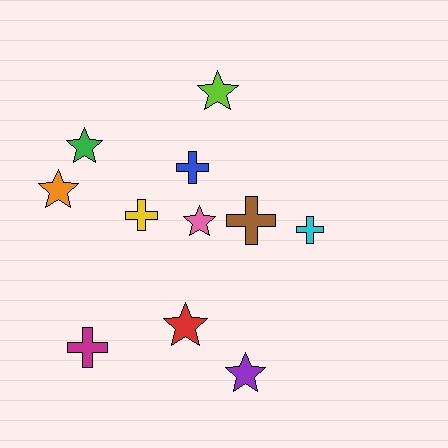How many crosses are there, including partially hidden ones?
There are 5 crosses.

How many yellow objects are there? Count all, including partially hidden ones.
There is 1 yellow object.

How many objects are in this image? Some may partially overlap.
There are 11 objects.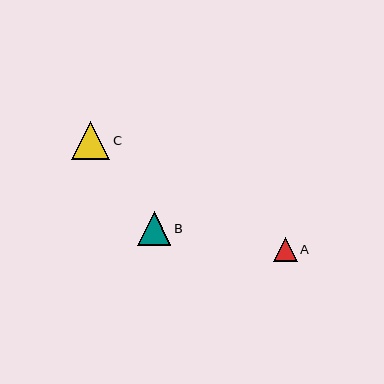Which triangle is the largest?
Triangle C is the largest with a size of approximately 38 pixels.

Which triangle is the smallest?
Triangle A is the smallest with a size of approximately 24 pixels.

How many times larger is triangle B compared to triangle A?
Triangle B is approximately 1.4 times the size of triangle A.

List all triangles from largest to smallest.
From largest to smallest: C, B, A.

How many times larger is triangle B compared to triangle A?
Triangle B is approximately 1.4 times the size of triangle A.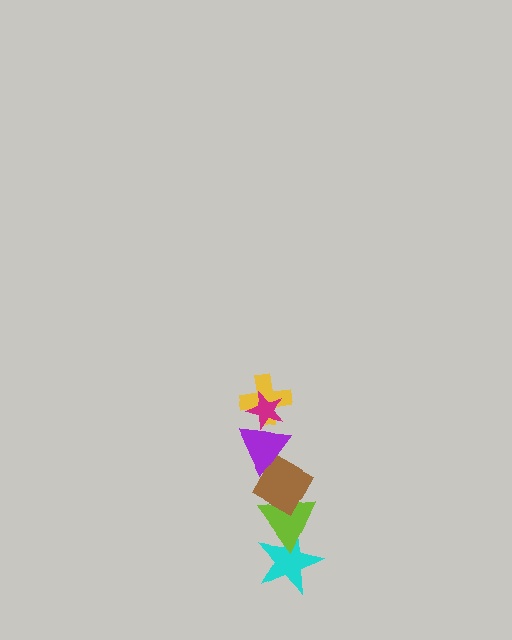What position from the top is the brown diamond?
The brown diamond is 4th from the top.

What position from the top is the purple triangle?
The purple triangle is 3rd from the top.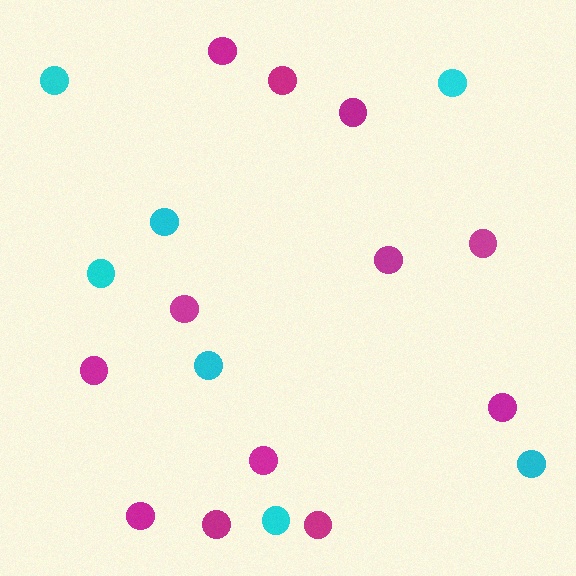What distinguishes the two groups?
There are 2 groups: one group of cyan circles (7) and one group of magenta circles (12).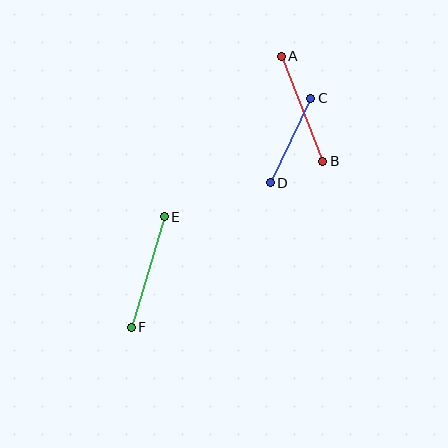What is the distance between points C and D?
The distance is approximately 94 pixels.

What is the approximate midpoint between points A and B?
The midpoint is at approximately (302, 109) pixels.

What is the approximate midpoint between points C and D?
The midpoint is at approximately (291, 141) pixels.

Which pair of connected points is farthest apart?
Points E and F are farthest apart.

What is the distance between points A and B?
The distance is approximately 113 pixels.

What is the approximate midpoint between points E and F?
The midpoint is at approximately (148, 272) pixels.